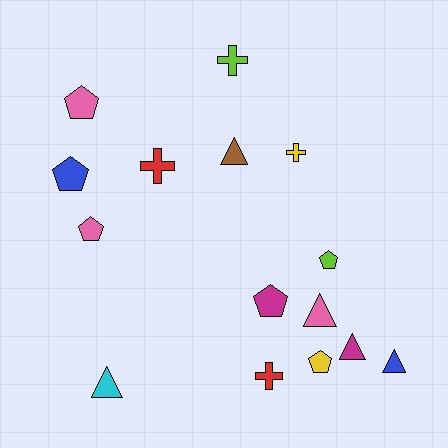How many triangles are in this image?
There are 5 triangles.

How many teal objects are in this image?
There are no teal objects.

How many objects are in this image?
There are 15 objects.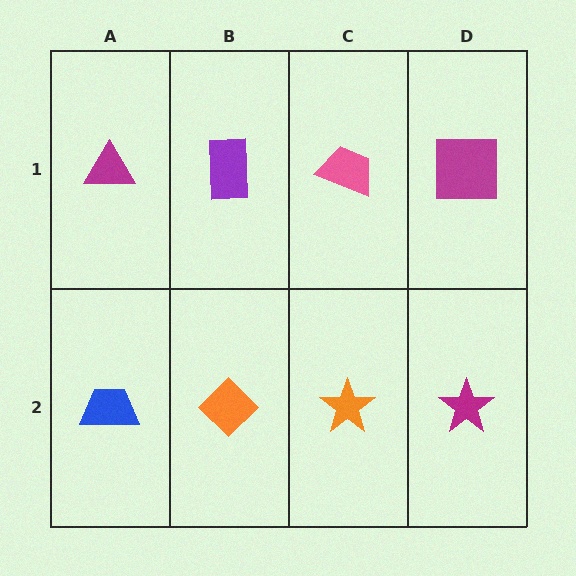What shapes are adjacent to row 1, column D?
A magenta star (row 2, column D), a pink trapezoid (row 1, column C).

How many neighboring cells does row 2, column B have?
3.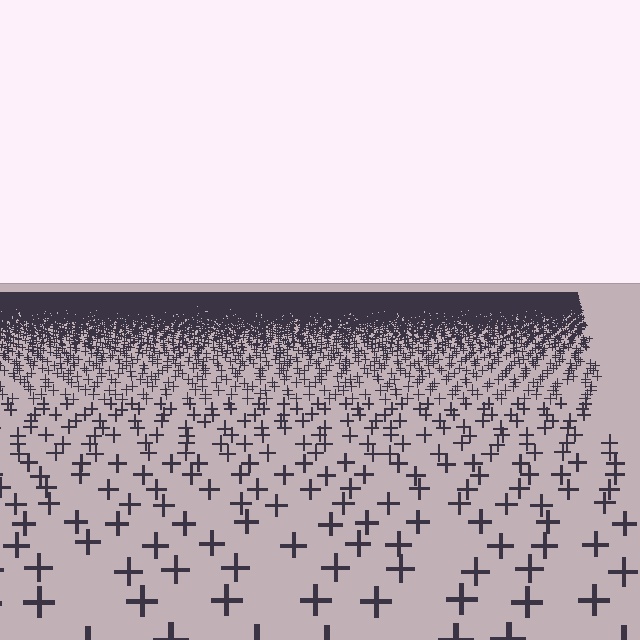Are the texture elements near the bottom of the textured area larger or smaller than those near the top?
Larger. Near the bottom, elements are closer to the viewer and appear at a bigger on-screen size.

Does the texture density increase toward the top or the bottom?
Density increases toward the top.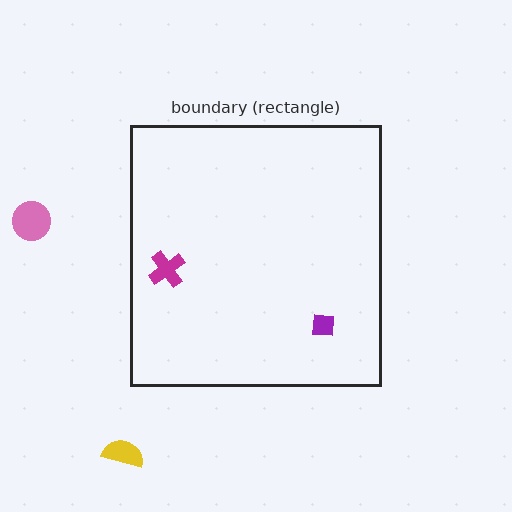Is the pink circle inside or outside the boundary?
Outside.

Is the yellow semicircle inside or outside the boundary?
Outside.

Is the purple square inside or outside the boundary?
Inside.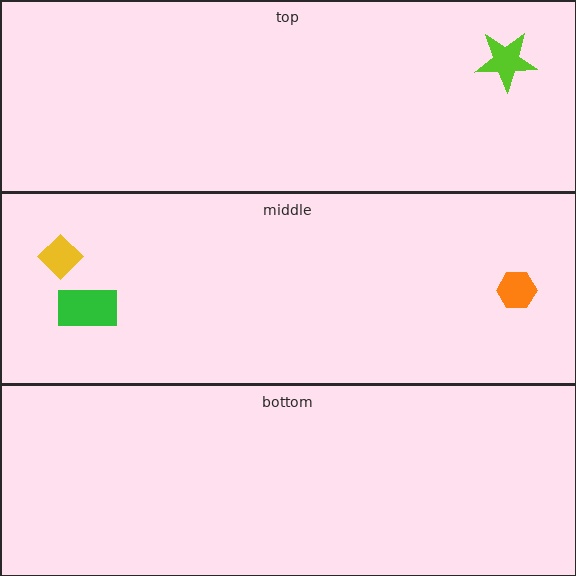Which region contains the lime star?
The top region.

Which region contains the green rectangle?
The middle region.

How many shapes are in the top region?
1.